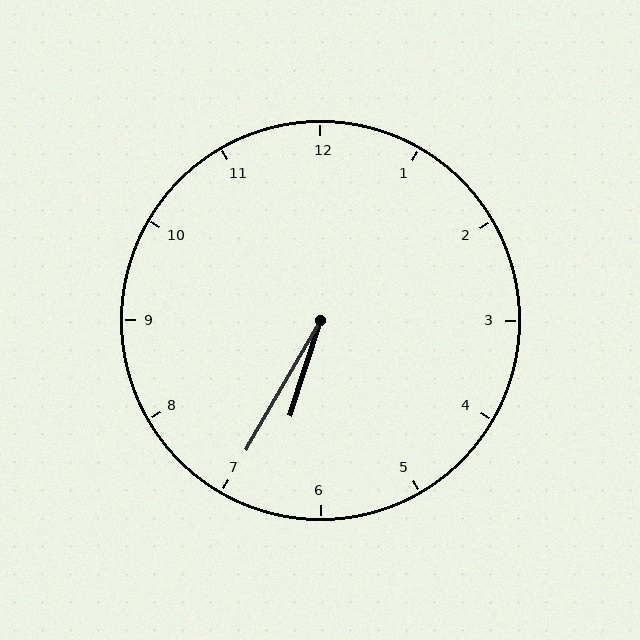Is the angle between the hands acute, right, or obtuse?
It is acute.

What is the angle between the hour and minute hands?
Approximately 12 degrees.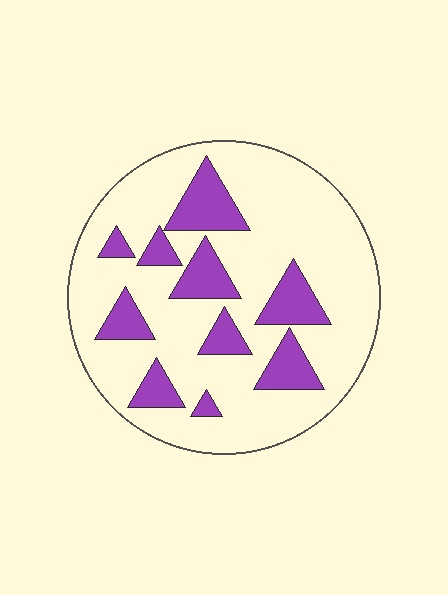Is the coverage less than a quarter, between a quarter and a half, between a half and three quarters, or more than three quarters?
Less than a quarter.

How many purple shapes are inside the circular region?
10.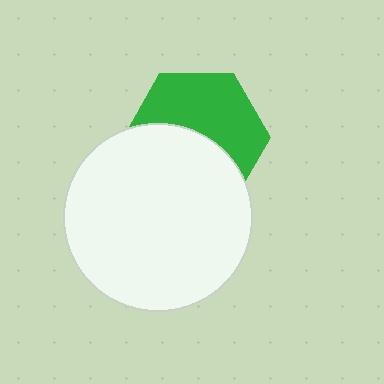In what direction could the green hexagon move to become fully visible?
The green hexagon could move up. That would shift it out from behind the white circle entirely.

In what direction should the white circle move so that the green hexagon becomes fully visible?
The white circle should move down. That is the shortest direction to clear the overlap and leave the green hexagon fully visible.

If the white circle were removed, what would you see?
You would see the complete green hexagon.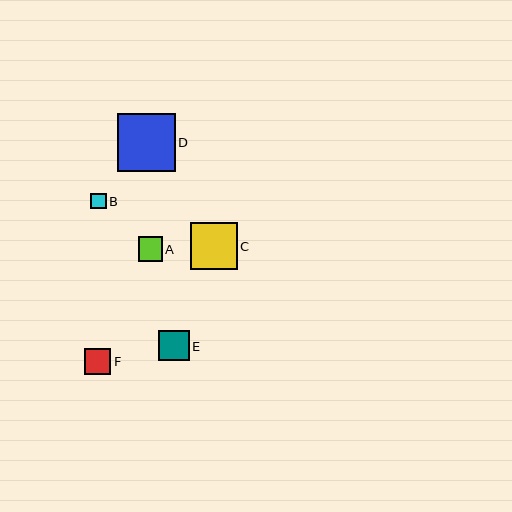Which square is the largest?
Square D is the largest with a size of approximately 58 pixels.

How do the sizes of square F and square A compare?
Square F and square A are approximately the same size.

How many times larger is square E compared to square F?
Square E is approximately 1.2 times the size of square F.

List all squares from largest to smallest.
From largest to smallest: D, C, E, F, A, B.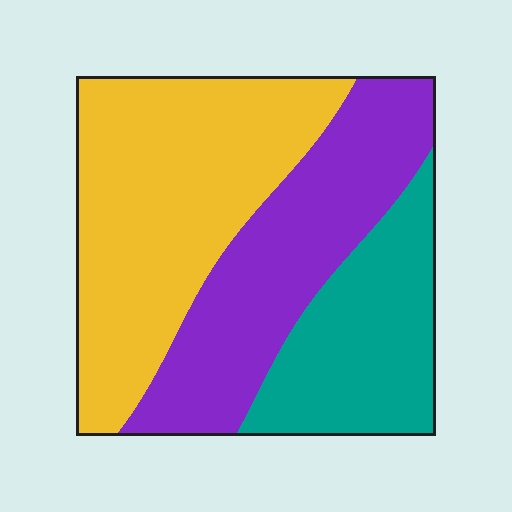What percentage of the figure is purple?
Purple covers around 30% of the figure.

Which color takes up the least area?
Teal, at roughly 25%.